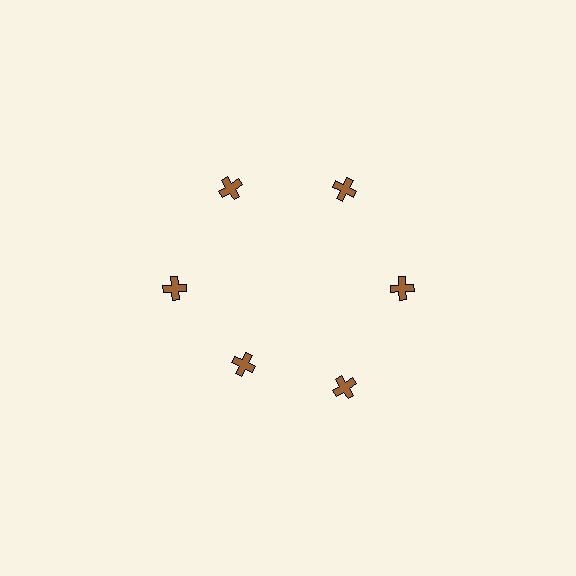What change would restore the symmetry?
The symmetry would be restored by moving it outward, back onto the ring so that all 6 crosses sit at equal angles and equal distance from the center.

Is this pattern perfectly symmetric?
No. The 6 brown crosses are arranged in a ring, but one element near the 7 o'clock position is pulled inward toward the center, breaking the 6-fold rotational symmetry.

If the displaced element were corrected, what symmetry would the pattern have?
It would have 6-fold rotational symmetry — the pattern would map onto itself every 60 degrees.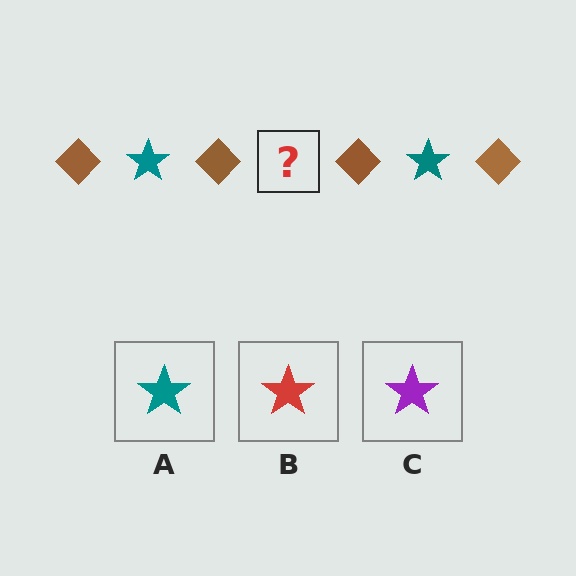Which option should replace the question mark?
Option A.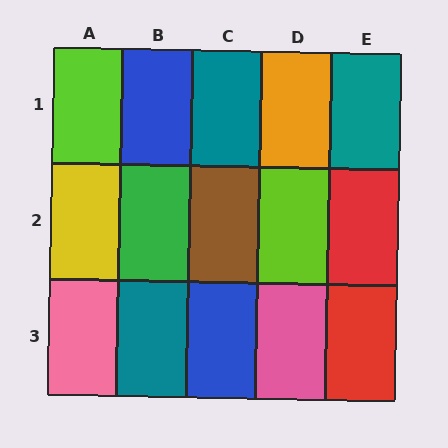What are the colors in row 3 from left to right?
Pink, teal, blue, pink, red.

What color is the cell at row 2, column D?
Lime.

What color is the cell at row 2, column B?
Green.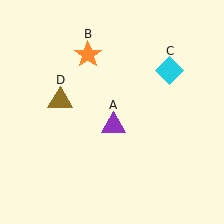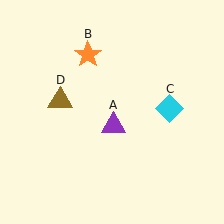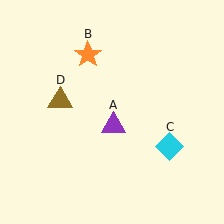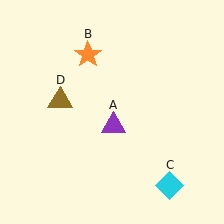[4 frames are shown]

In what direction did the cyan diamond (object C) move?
The cyan diamond (object C) moved down.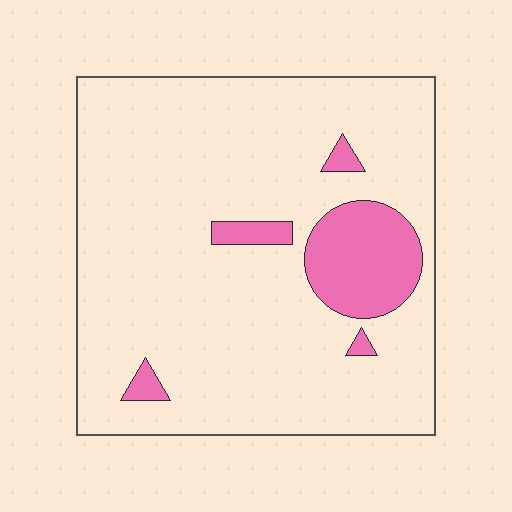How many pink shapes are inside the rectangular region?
5.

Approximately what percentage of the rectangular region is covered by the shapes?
Approximately 10%.